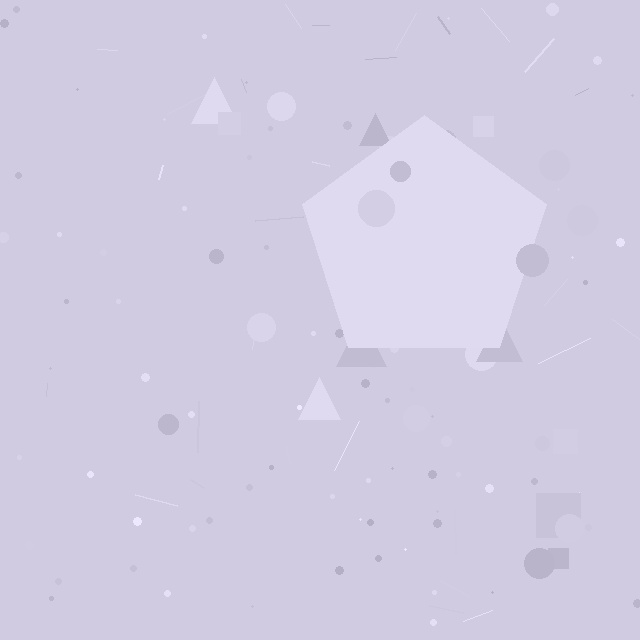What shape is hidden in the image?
A pentagon is hidden in the image.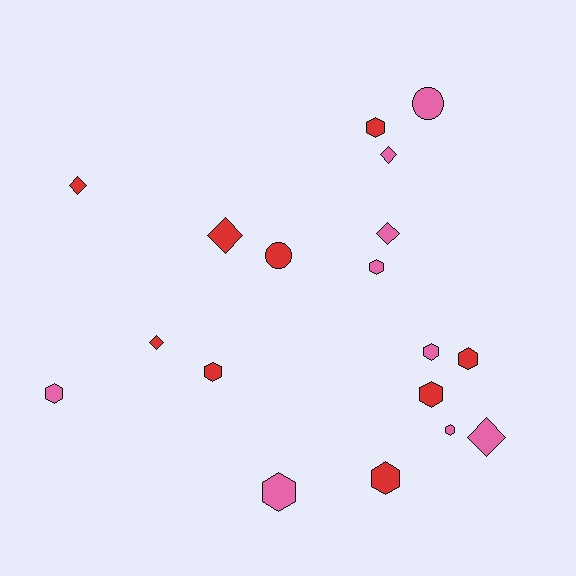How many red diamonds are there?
There are 3 red diamonds.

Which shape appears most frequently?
Hexagon, with 10 objects.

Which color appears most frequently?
Pink, with 9 objects.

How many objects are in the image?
There are 18 objects.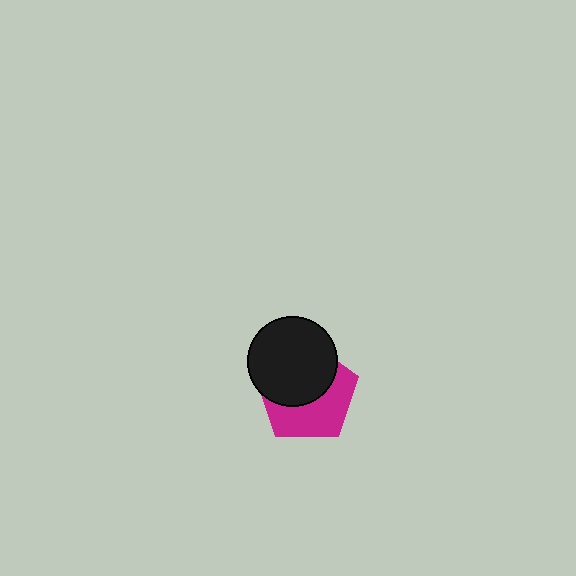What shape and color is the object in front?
The object in front is a black circle.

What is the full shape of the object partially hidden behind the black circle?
The partially hidden object is a magenta pentagon.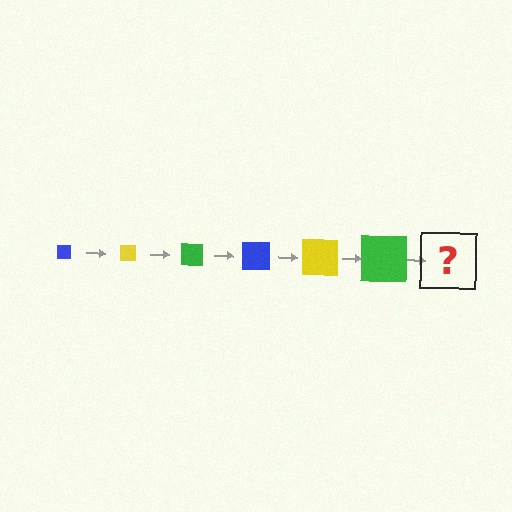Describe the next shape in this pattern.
It should be a blue square, larger than the previous one.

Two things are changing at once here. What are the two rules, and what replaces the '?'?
The two rules are that the square grows larger each step and the color cycles through blue, yellow, and green. The '?' should be a blue square, larger than the previous one.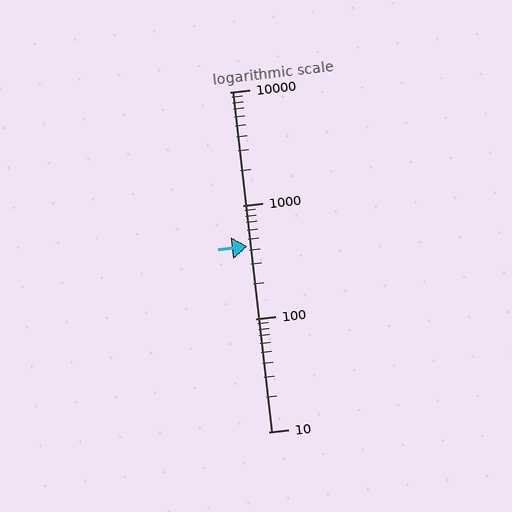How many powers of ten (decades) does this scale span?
The scale spans 3 decades, from 10 to 10000.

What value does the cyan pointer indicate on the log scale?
The pointer indicates approximately 430.